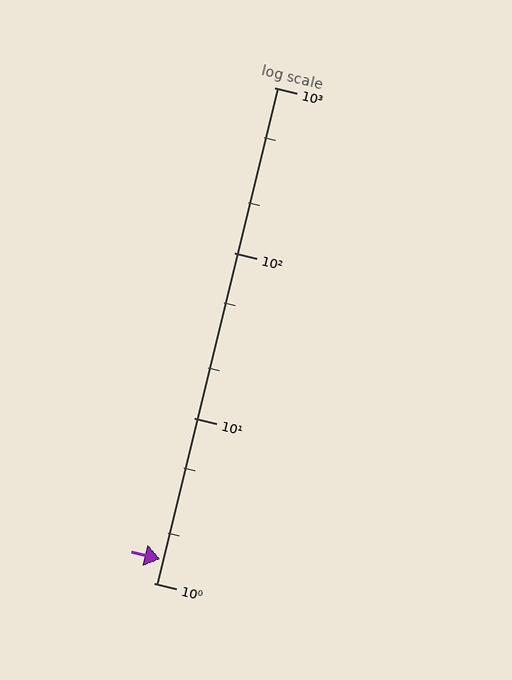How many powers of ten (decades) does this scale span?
The scale spans 3 decades, from 1 to 1000.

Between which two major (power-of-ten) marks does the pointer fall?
The pointer is between 1 and 10.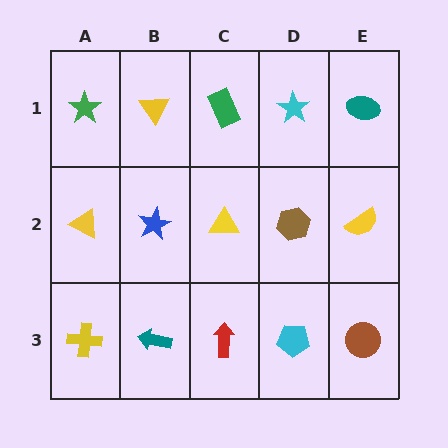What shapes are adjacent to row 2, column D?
A cyan star (row 1, column D), a cyan pentagon (row 3, column D), a yellow triangle (row 2, column C), a yellow semicircle (row 2, column E).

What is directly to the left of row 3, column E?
A cyan pentagon.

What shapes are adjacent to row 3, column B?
A blue star (row 2, column B), a yellow cross (row 3, column A), a red arrow (row 3, column C).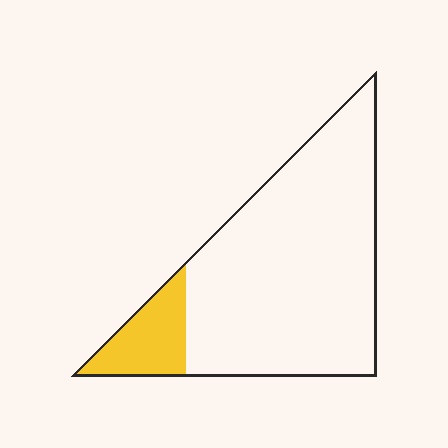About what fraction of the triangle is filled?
About one eighth (1/8).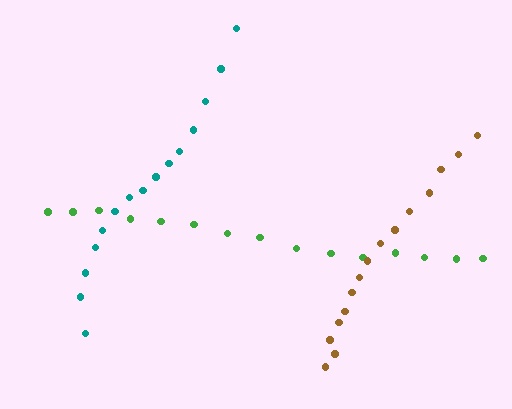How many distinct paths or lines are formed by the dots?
There are 3 distinct paths.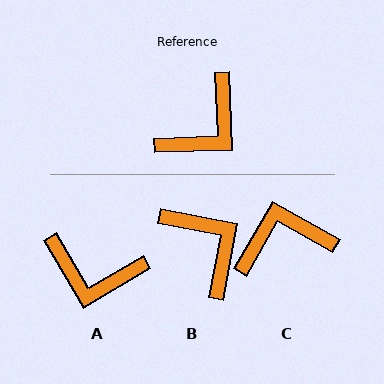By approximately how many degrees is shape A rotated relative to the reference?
Approximately 62 degrees clockwise.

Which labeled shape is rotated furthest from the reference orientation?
C, about 148 degrees away.